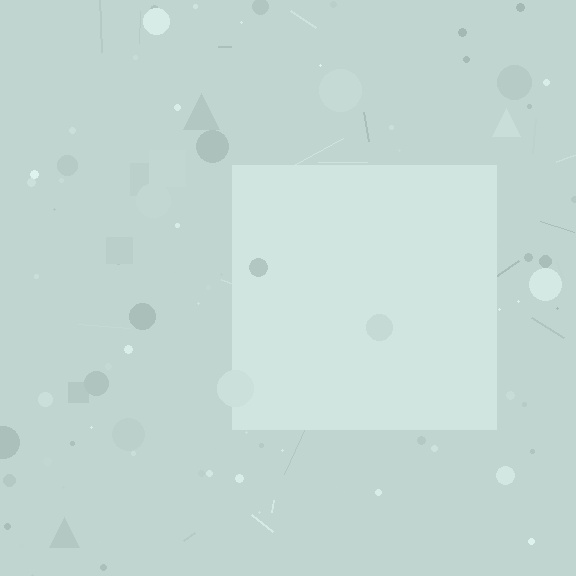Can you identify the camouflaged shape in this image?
The camouflaged shape is a square.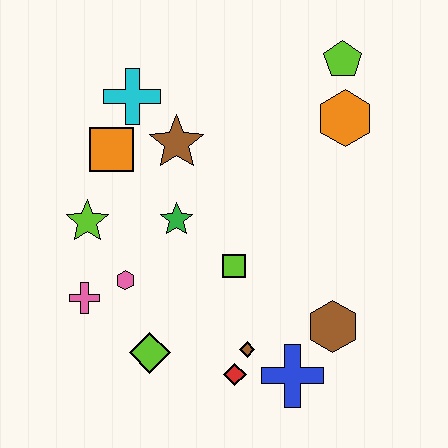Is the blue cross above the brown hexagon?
No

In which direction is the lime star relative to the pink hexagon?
The lime star is above the pink hexagon.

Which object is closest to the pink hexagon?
The pink cross is closest to the pink hexagon.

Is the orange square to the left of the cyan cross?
Yes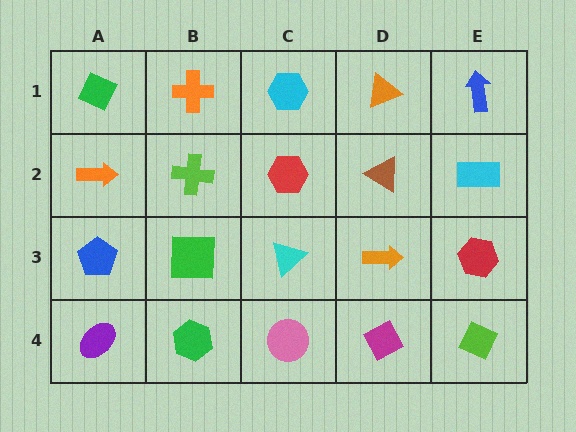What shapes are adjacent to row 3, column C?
A red hexagon (row 2, column C), a pink circle (row 4, column C), a green square (row 3, column B), an orange arrow (row 3, column D).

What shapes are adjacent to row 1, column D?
A brown triangle (row 2, column D), a cyan hexagon (row 1, column C), a blue arrow (row 1, column E).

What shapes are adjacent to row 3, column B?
A lime cross (row 2, column B), a green hexagon (row 4, column B), a blue pentagon (row 3, column A), a cyan triangle (row 3, column C).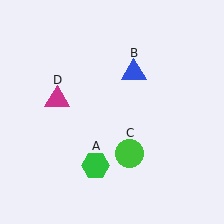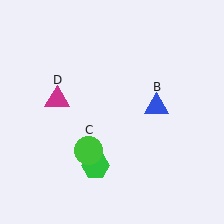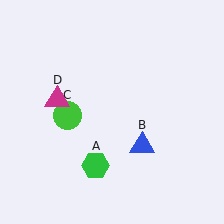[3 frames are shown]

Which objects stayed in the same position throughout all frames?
Green hexagon (object A) and magenta triangle (object D) remained stationary.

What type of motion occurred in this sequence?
The blue triangle (object B), green circle (object C) rotated clockwise around the center of the scene.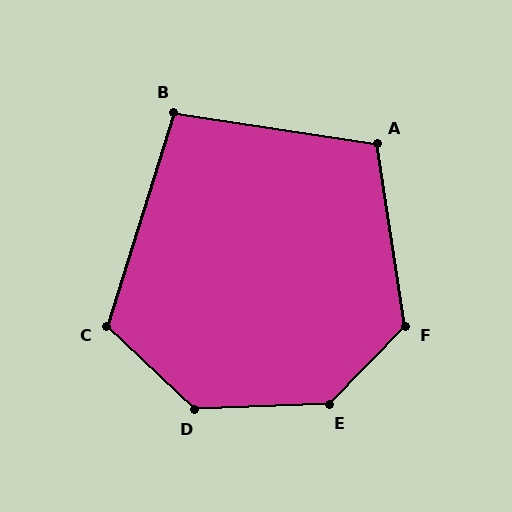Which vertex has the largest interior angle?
E, at approximately 137 degrees.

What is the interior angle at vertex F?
Approximately 127 degrees (obtuse).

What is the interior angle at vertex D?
Approximately 134 degrees (obtuse).